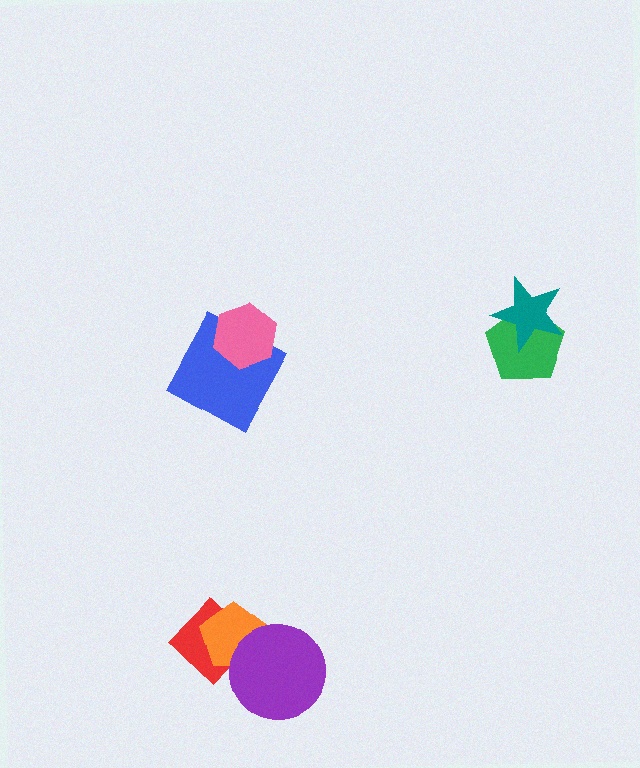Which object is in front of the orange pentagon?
The purple circle is in front of the orange pentagon.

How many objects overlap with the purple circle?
1 object overlaps with the purple circle.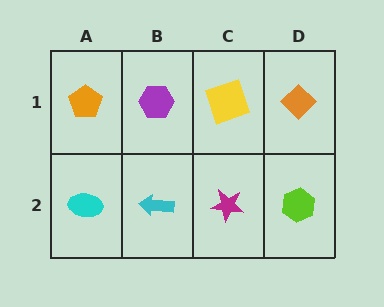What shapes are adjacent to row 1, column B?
A cyan arrow (row 2, column B), an orange pentagon (row 1, column A), a yellow square (row 1, column C).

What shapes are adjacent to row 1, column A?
A cyan ellipse (row 2, column A), a purple hexagon (row 1, column B).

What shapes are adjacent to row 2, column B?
A purple hexagon (row 1, column B), a cyan ellipse (row 2, column A), a magenta star (row 2, column C).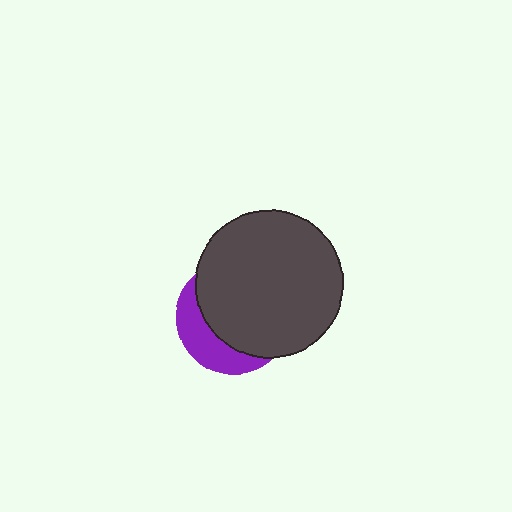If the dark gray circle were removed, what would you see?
You would see the complete purple circle.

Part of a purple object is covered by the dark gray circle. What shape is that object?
It is a circle.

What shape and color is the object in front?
The object in front is a dark gray circle.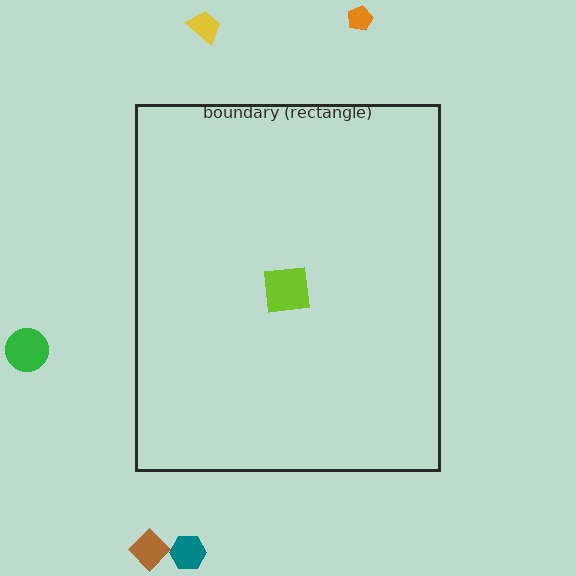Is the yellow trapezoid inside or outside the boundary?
Outside.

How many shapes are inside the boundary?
1 inside, 5 outside.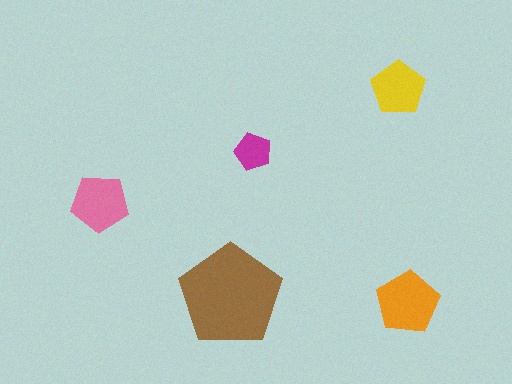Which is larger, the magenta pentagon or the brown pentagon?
The brown one.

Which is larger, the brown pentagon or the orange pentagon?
The brown one.